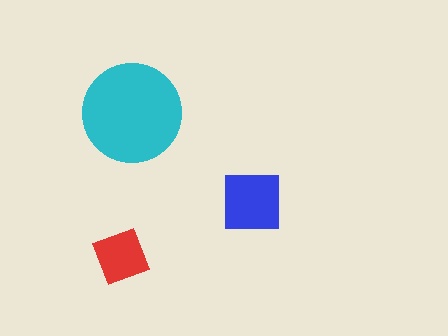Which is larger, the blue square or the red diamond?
The blue square.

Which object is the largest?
The cyan circle.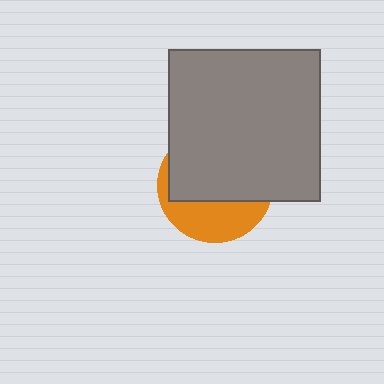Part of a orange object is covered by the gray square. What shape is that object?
It is a circle.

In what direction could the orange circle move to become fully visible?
The orange circle could move down. That would shift it out from behind the gray square entirely.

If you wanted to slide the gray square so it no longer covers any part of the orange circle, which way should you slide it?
Slide it up — that is the most direct way to separate the two shapes.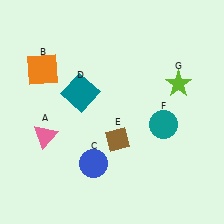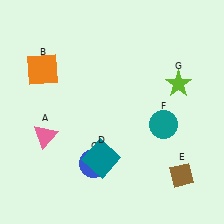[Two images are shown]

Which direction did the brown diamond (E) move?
The brown diamond (E) moved right.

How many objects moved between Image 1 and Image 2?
2 objects moved between the two images.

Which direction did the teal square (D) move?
The teal square (D) moved down.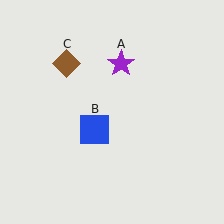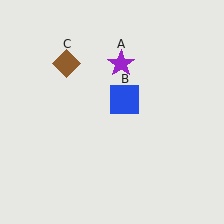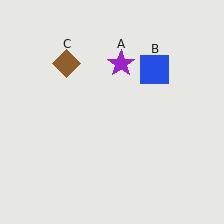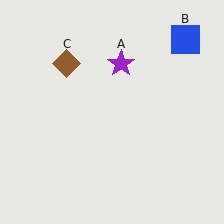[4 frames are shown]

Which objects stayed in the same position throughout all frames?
Purple star (object A) and brown diamond (object C) remained stationary.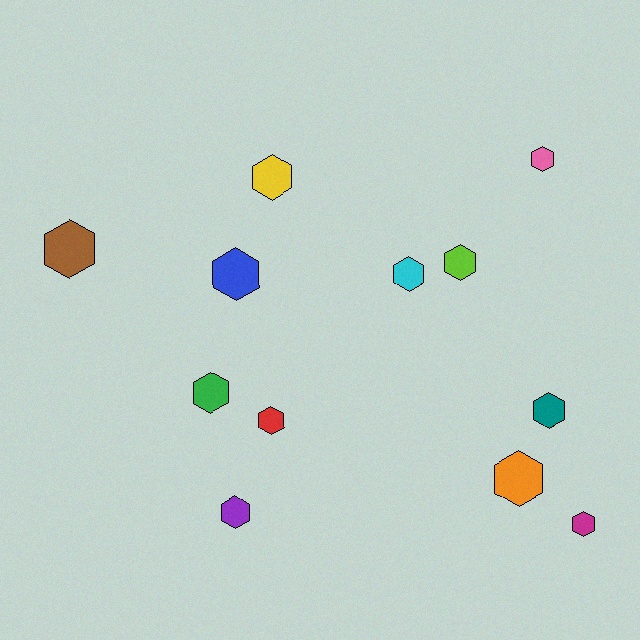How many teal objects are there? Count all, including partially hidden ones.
There is 1 teal object.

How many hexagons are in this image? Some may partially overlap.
There are 12 hexagons.